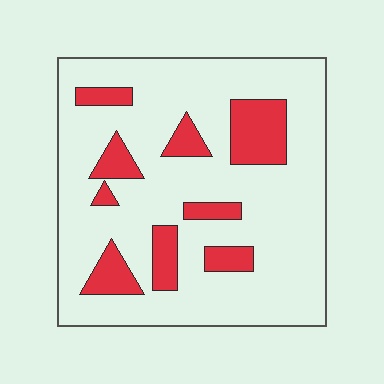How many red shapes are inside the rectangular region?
9.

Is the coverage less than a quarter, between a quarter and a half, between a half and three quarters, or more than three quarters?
Less than a quarter.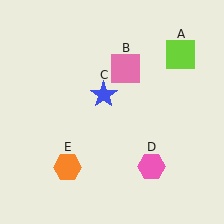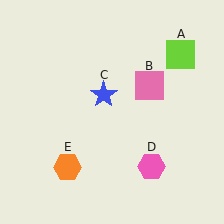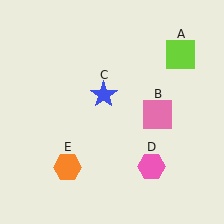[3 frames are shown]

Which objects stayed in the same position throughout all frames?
Lime square (object A) and blue star (object C) and pink hexagon (object D) and orange hexagon (object E) remained stationary.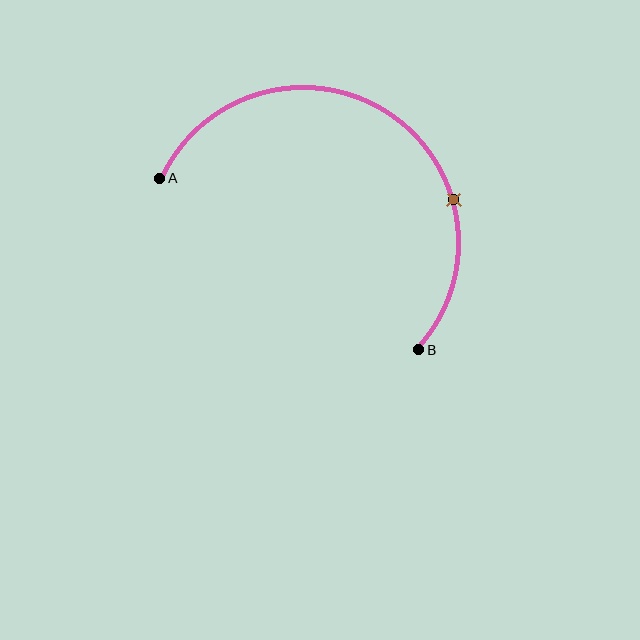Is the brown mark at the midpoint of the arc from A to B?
No. The brown mark lies on the arc but is closer to endpoint B. The arc midpoint would be at the point on the curve equidistant along the arc from both A and B.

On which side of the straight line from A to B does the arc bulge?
The arc bulges above the straight line connecting A and B.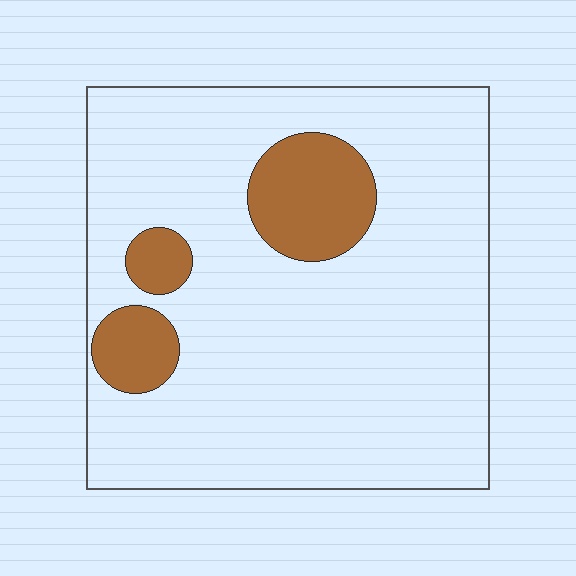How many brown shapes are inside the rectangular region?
3.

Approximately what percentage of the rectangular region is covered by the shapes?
Approximately 15%.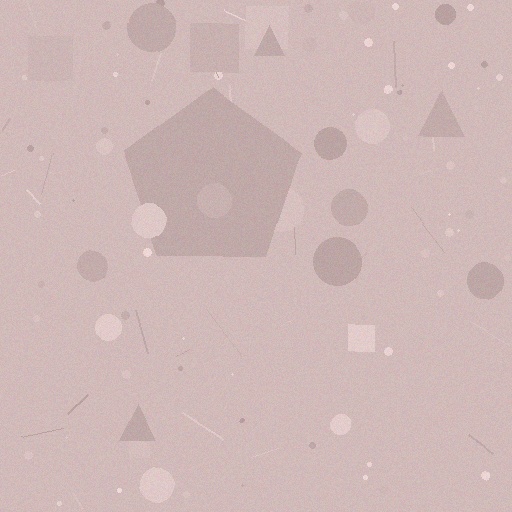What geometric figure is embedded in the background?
A pentagon is embedded in the background.